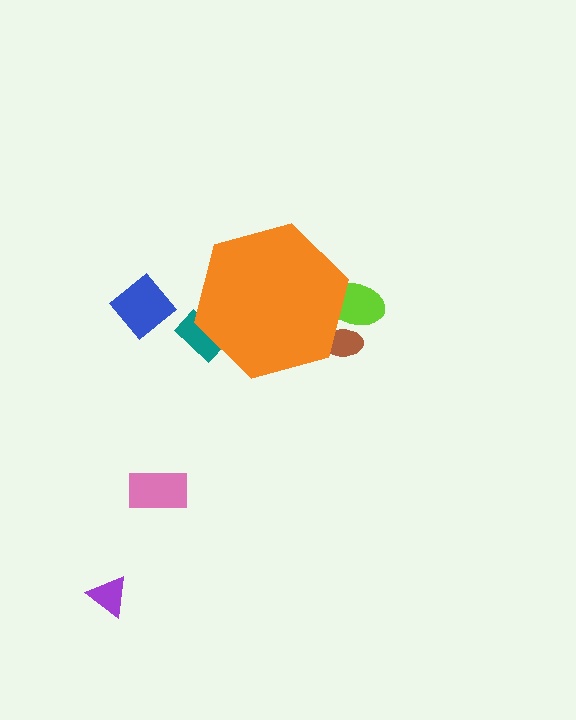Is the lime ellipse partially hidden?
Yes, the lime ellipse is partially hidden behind the orange hexagon.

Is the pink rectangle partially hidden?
No, the pink rectangle is fully visible.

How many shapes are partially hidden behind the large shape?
3 shapes are partially hidden.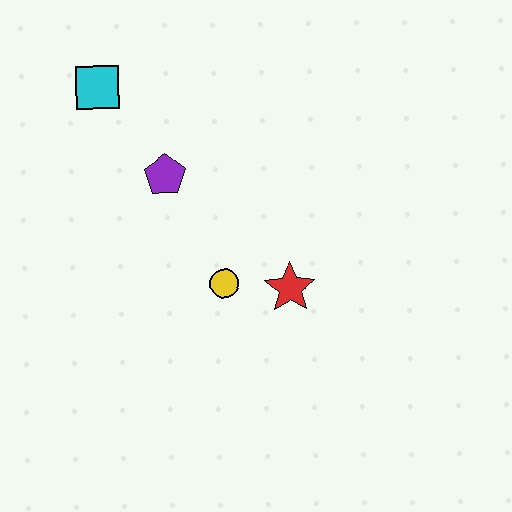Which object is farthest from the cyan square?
The red star is farthest from the cyan square.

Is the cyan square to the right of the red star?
No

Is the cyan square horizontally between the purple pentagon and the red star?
No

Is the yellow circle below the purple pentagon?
Yes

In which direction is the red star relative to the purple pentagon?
The red star is to the right of the purple pentagon.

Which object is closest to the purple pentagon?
The cyan square is closest to the purple pentagon.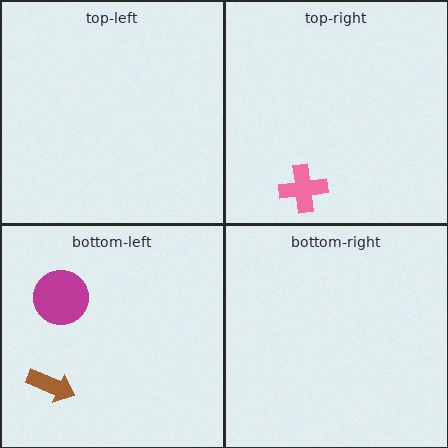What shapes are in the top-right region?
The pink cross.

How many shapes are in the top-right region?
1.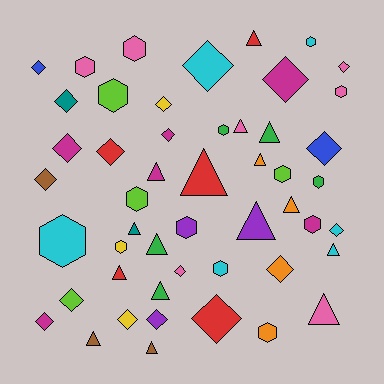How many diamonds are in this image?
There are 19 diamonds.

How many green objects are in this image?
There are 5 green objects.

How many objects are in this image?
There are 50 objects.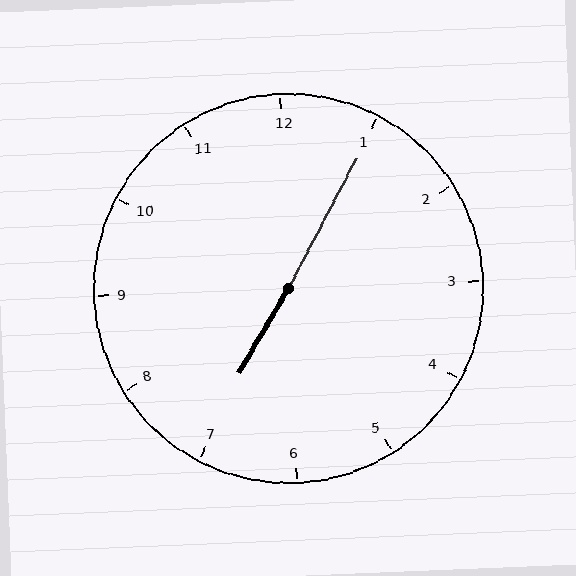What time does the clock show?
7:05.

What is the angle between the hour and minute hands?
Approximately 178 degrees.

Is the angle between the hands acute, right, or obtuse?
It is obtuse.